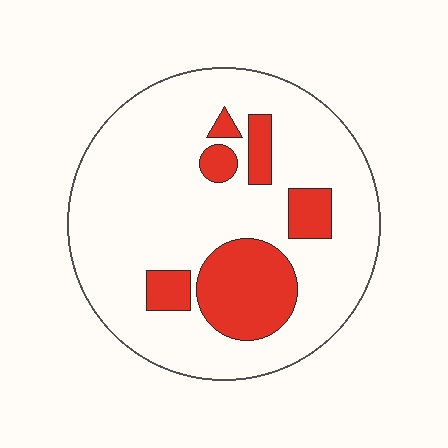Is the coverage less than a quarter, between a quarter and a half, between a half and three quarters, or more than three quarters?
Less than a quarter.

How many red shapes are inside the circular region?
6.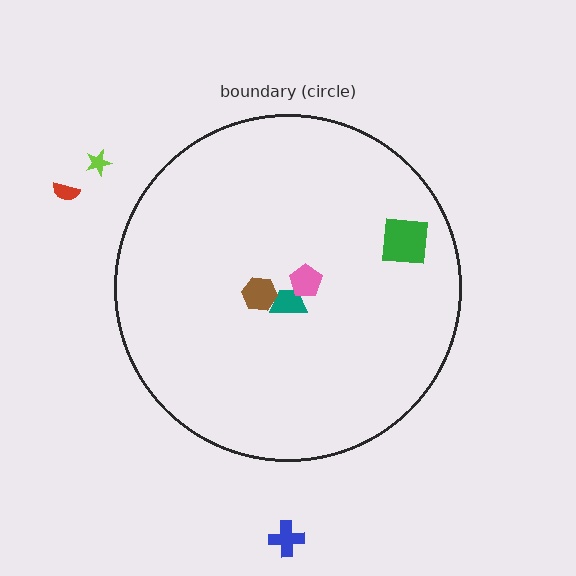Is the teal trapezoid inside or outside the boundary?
Inside.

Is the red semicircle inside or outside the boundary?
Outside.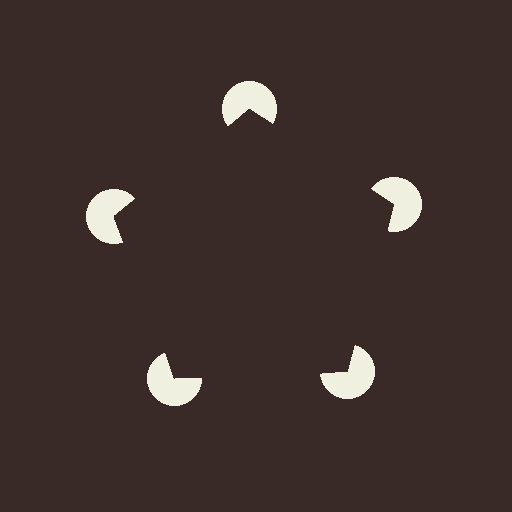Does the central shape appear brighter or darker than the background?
It typically appears slightly darker than the background, even though no actual brightness change is drawn.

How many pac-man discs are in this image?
There are 5 — one at each vertex of the illusory pentagon.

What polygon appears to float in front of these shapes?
An illusory pentagon — its edges are inferred from the aligned wedge cuts in the pac-man discs, not physically drawn.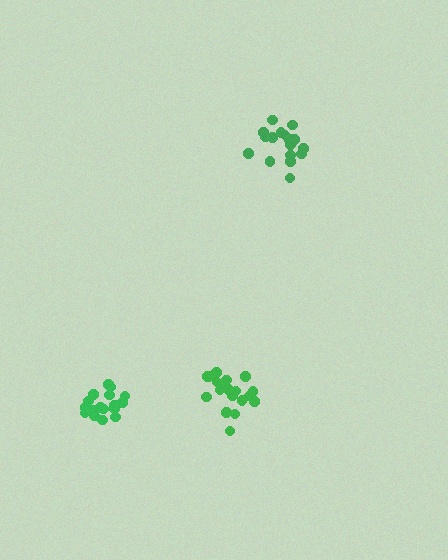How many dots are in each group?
Group 1: 17 dots, Group 2: 20 dots, Group 3: 17 dots (54 total).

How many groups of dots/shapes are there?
There are 3 groups.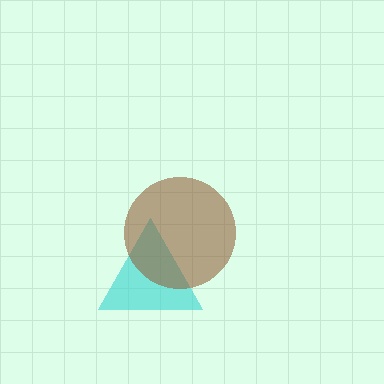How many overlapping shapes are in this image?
There are 2 overlapping shapes in the image.